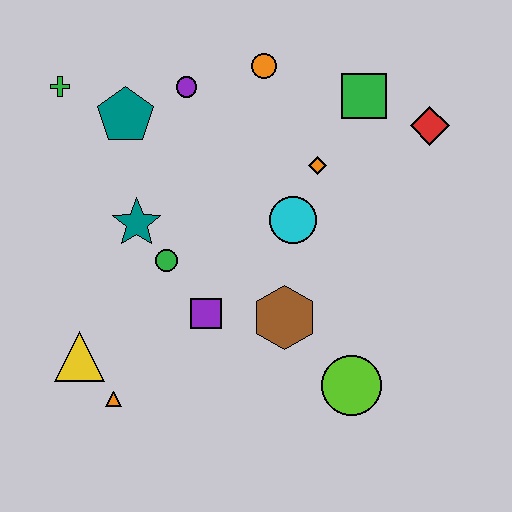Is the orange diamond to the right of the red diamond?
No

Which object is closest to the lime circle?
The brown hexagon is closest to the lime circle.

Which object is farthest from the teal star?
The red diamond is farthest from the teal star.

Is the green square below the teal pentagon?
No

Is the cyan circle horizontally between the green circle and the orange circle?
No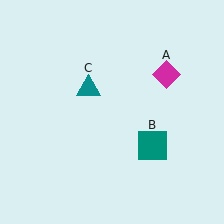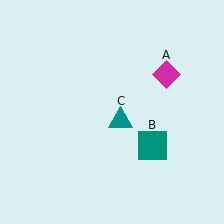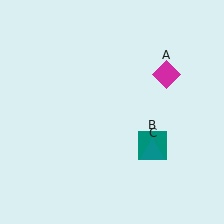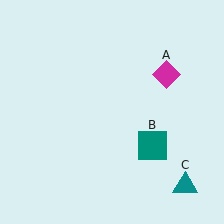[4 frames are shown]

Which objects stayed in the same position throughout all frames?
Magenta diamond (object A) and teal square (object B) remained stationary.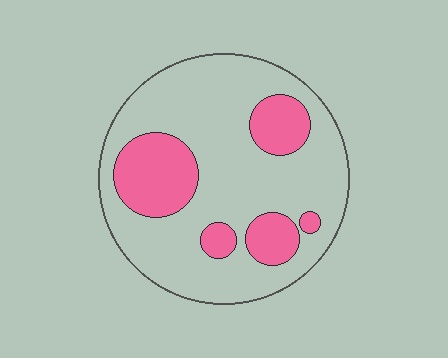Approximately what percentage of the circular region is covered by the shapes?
Approximately 25%.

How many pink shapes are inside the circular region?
5.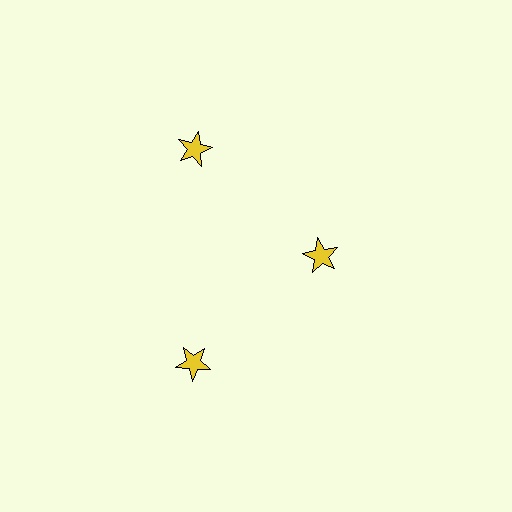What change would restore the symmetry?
The symmetry would be restored by moving it outward, back onto the ring so that all 3 stars sit at equal angles and equal distance from the center.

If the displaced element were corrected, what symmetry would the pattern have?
It would have 3-fold rotational symmetry — the pattern would map onto itself every 120 degrees.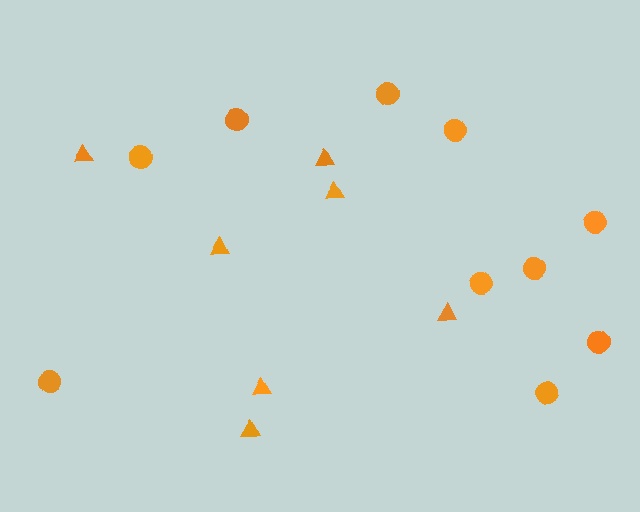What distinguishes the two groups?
There are 2 groups: one group of circles (10) and one group of triangles (7).